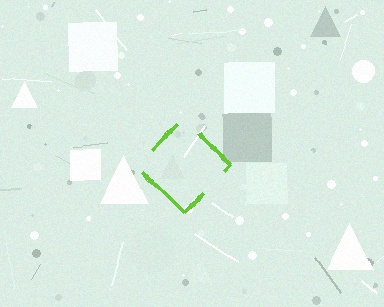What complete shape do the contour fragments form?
The contour fragments form a diamond.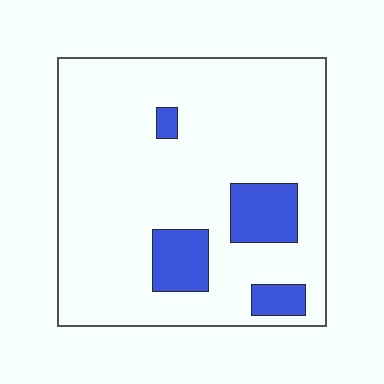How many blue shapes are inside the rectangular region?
4.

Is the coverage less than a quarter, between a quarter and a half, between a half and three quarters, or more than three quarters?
Less than a quarter.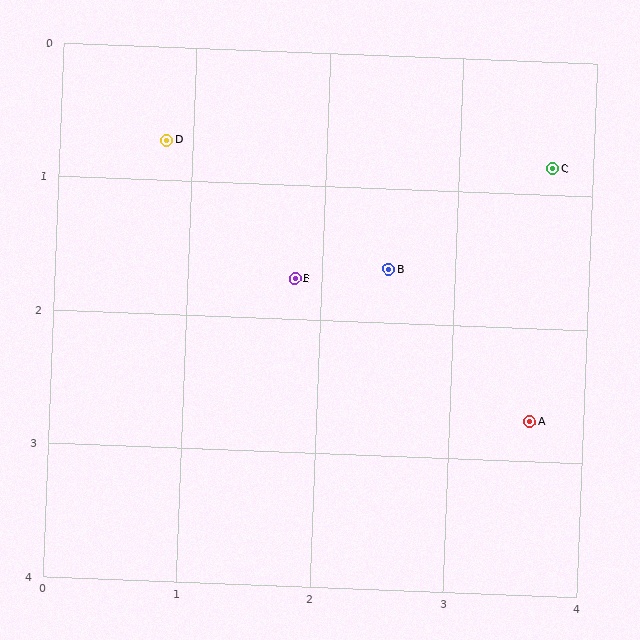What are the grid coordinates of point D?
Point D is at approximately (0.8, 0.7).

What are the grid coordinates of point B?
Point B is at approximately (2.5, 1.6).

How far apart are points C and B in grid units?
Points C and B are about 1.4 grid units apart.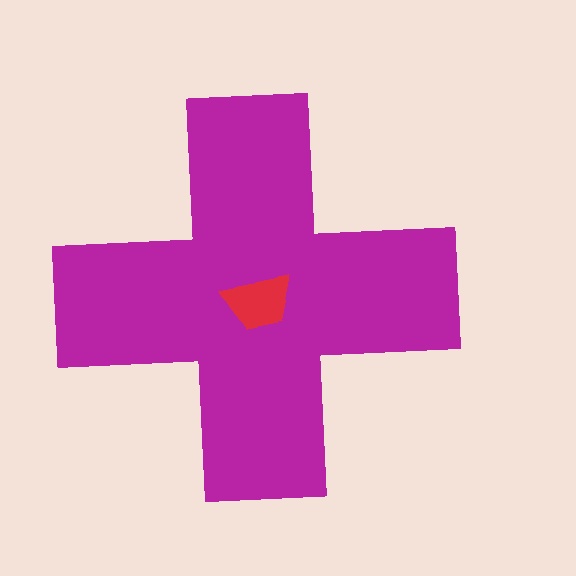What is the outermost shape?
The magenta cross.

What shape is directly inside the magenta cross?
The red trapezoid.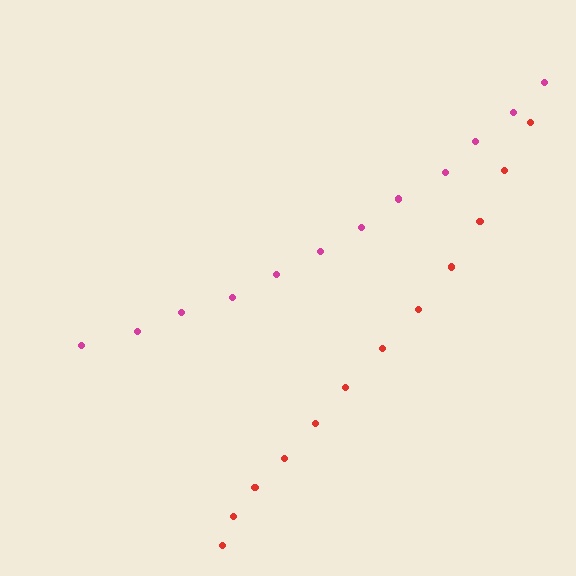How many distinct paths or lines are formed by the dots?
There are 2 distinct paths.